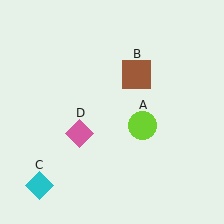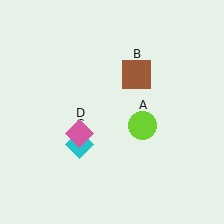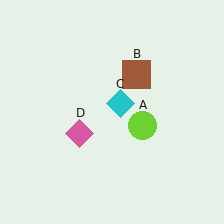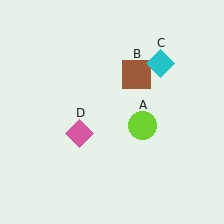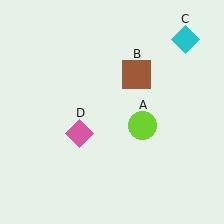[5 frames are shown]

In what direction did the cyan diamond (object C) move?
The cyan diamond (object C) moved up and to the right.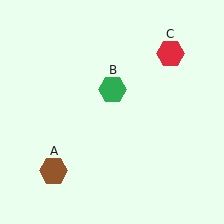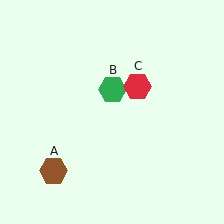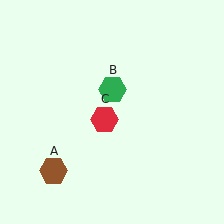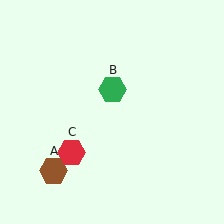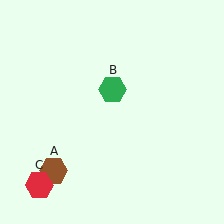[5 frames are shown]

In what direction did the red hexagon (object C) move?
The red hexagon (object C) moved down and to the left.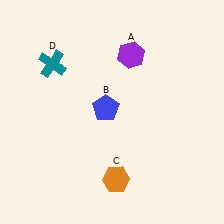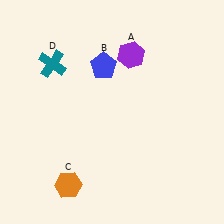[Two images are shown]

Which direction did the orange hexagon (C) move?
The orange hexagon (C) moved left.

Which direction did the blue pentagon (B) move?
The blue pentagon (B) moved up.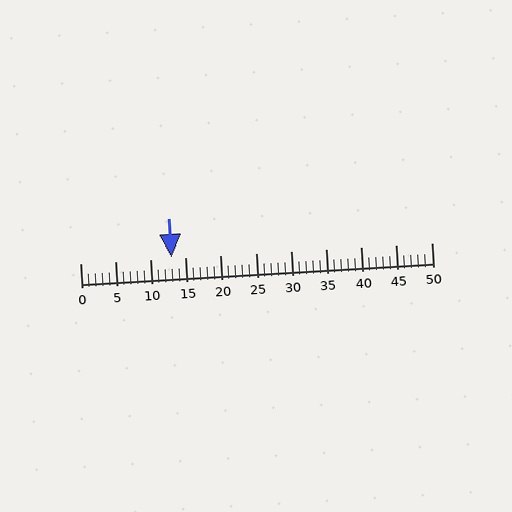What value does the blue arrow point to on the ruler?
The blue arrow points to approximately 13.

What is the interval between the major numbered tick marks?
The major tick marks are spaced 5 units apart.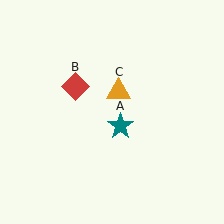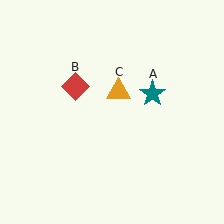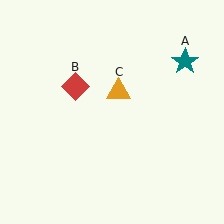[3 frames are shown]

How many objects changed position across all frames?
1 object changed position: teal star (object A).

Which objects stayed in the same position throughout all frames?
Red diamond (object B) and orange triangle (object C) remained stationary.